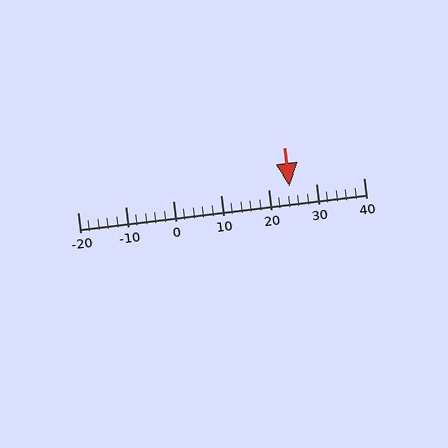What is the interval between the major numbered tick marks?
The major tick marks are spaced 10 units apart.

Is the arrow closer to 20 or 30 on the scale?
The arrow is closer to 20.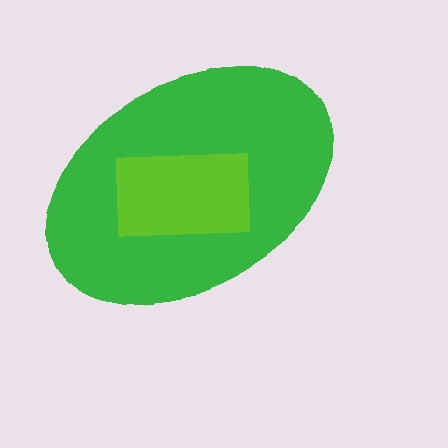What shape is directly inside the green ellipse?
The lime rectangle.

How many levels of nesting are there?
2.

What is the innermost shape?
The lime rectangle.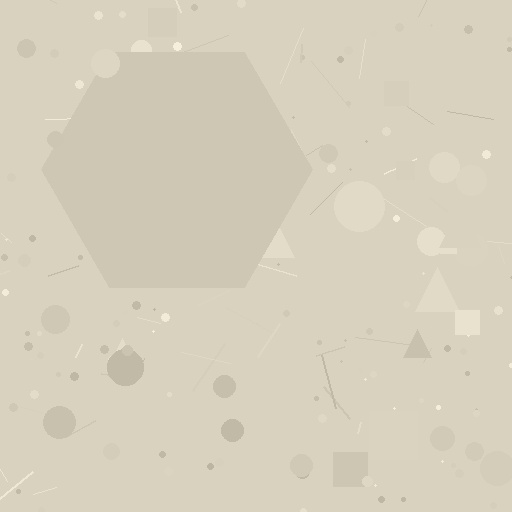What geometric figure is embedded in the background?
A hexagon is embedded in the background.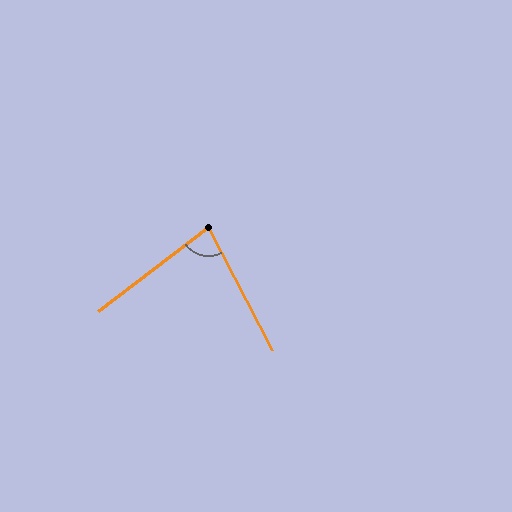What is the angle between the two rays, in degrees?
Approximately 80 degrees.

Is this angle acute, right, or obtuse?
It is acute.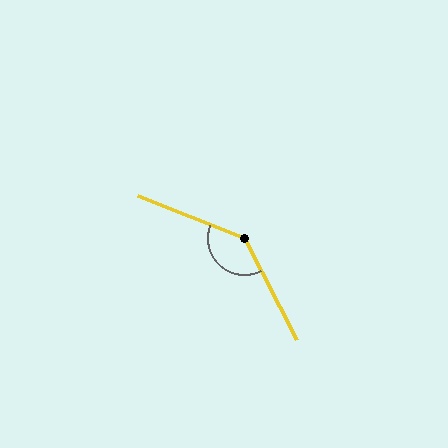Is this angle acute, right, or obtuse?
It is obtuse.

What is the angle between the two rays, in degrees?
Approximately 139 degrees.